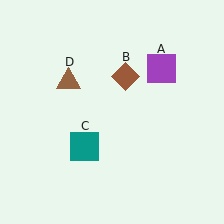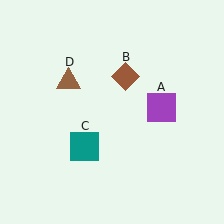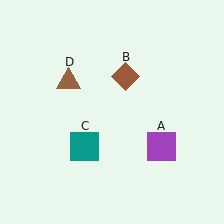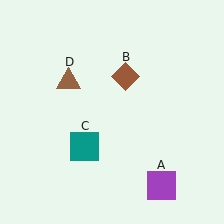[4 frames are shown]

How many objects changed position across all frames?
1 object changed position: purple square (object A).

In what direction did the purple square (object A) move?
The purple square (object A) moved down.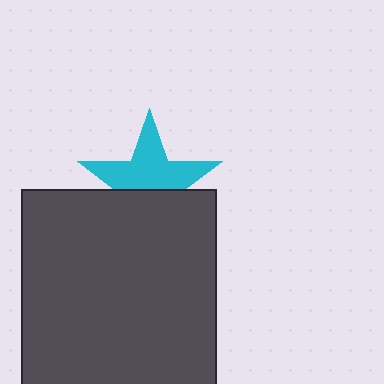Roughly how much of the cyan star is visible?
About half of it is visible (roughly 59%).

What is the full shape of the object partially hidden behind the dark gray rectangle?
The partially hidden object is a cyan star.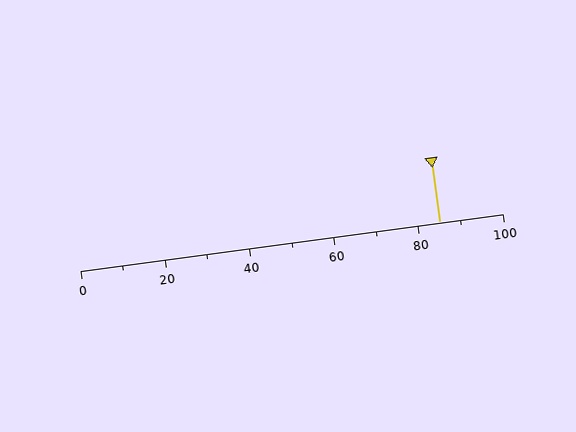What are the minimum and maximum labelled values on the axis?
The axis runs from 0 to 100.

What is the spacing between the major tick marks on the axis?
The major ticks are spaced 20 apart.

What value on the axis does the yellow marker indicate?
The marker indicates approximately 85.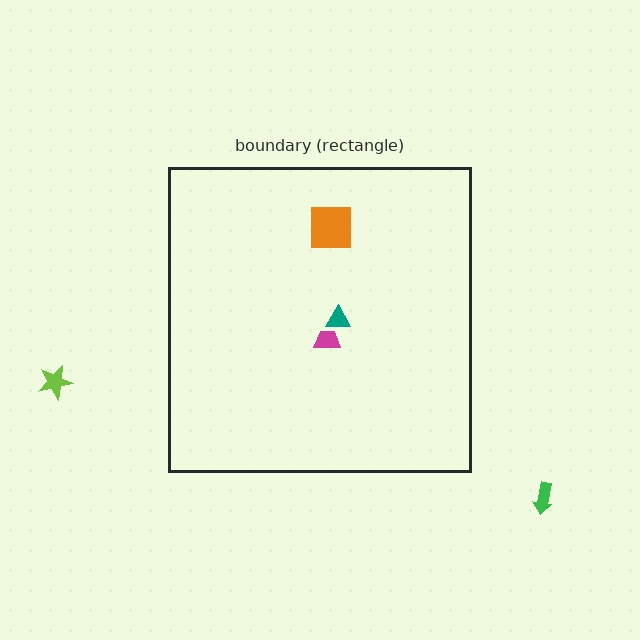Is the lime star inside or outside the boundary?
Outside.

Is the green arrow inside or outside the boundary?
Outside.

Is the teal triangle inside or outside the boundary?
Inside.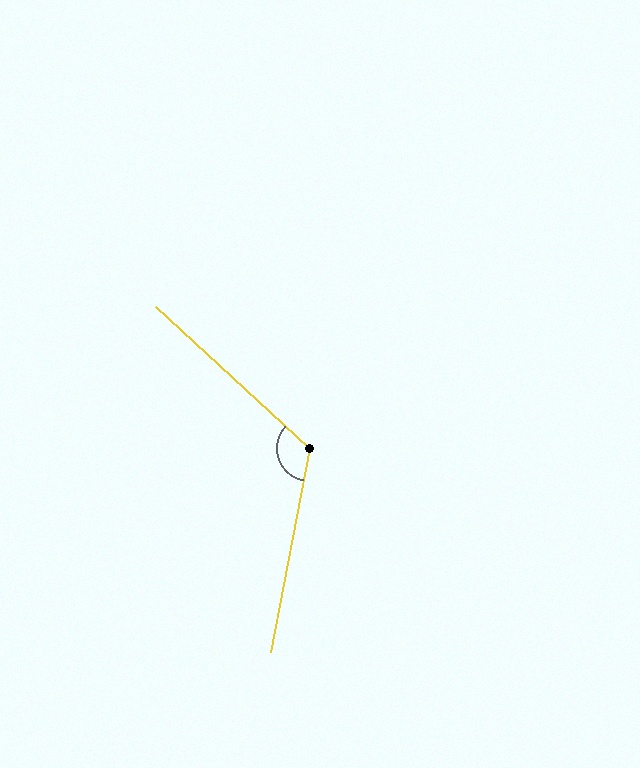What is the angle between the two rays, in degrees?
Approximately 122 degrees.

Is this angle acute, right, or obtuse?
It is obtuse.